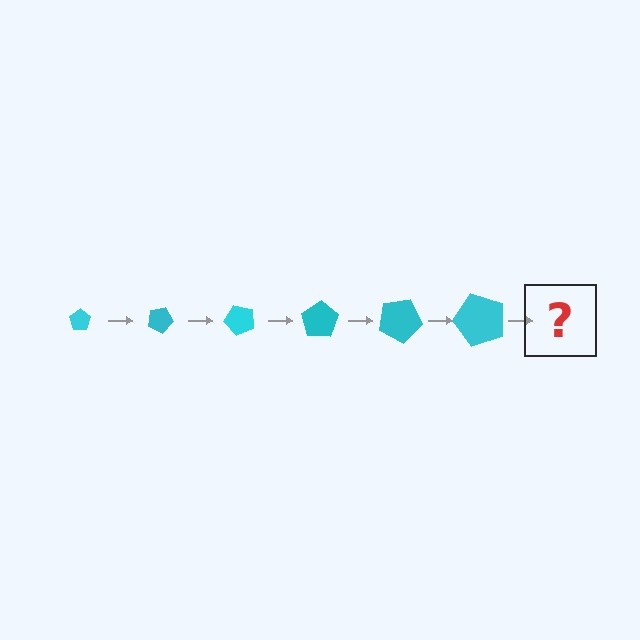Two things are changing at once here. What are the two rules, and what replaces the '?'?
The two rules are that the pentagon grows larger each step and it rotates 25 degrees each step. The '?' should be a pentagon, larger than the previous one and rotated 150 degrees from the start.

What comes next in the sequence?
The next element should be a pentagon, larger than the previous one and rotated 150 degrees from the start.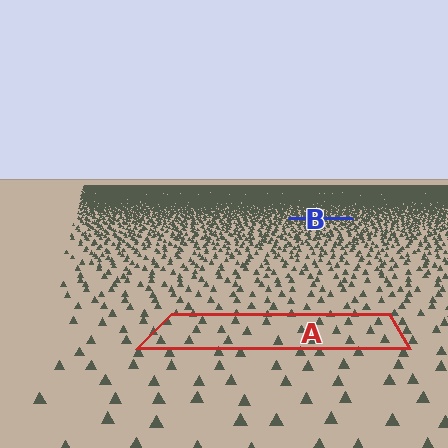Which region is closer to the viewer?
Region A is closer. The texture elements there are larger and more spread out.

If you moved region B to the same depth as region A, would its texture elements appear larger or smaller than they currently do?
They would appear larger. At a closer depth, the same texture elements are projected at a bigger on-screen size.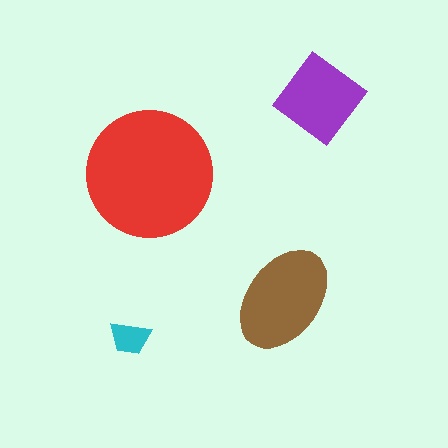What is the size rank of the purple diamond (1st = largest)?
3rd.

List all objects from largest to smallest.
The red circle, the brown ellipse, the purple diamond, the cyan trapezoid.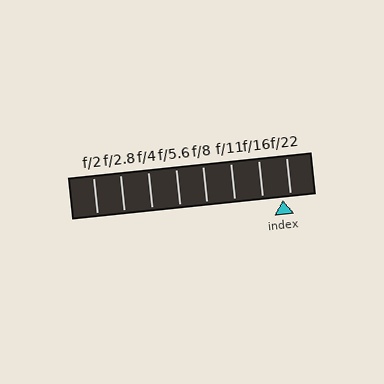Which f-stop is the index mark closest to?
The index mark is closest to f/22.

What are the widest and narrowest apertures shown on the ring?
The widest aperture shown is f/2 and the narrowest is f/22.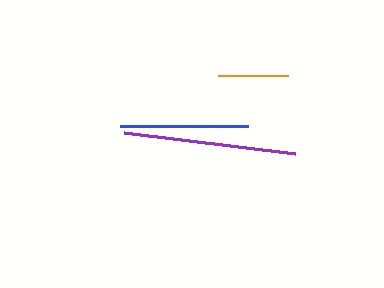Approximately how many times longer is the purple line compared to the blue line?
The purple line is approximately 1.4 times the length of the blue line.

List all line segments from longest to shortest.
From longest to shortest: purple, blue, orange.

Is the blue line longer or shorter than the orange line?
The blue line is longer than the orange line.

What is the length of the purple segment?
The purple segment is approximately 172 pixels long.